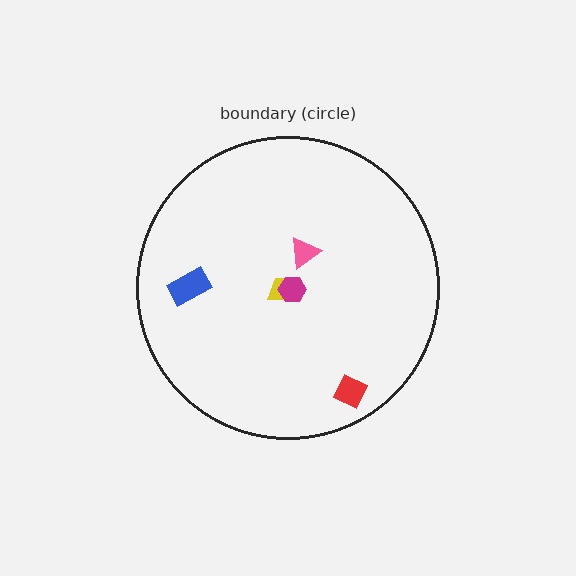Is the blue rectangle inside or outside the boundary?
Inside.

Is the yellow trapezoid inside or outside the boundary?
Inside.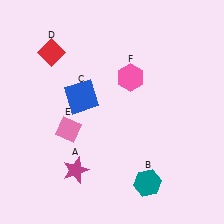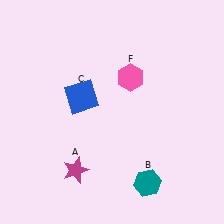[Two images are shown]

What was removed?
The red diamond (D), the pink diamond (E) were removed in Image 2.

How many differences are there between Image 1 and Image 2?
There are 2 differences between the two images.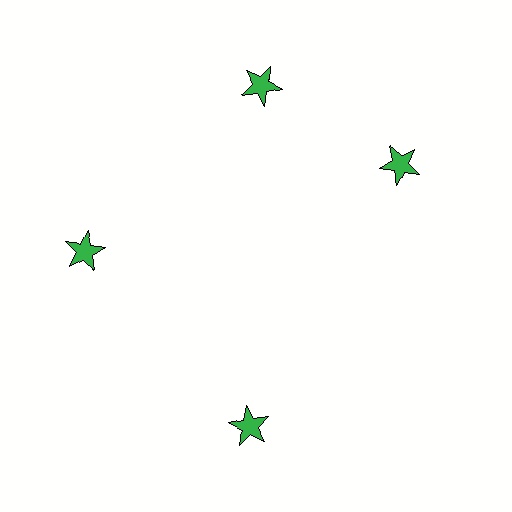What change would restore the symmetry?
The symmetry would be restored by rotating it back into even spacing with its neighbors so that all 4 stars sit at equal angles and equal distance from the center.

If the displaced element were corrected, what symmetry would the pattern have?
It would have 4-fold rotational symmetry — the pattern would map onto itself every 90 degrees.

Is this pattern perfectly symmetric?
No. The 4 green stars are arranged in a ring, but one element near the 3 o'clock position is rotated out of alignment along the ring, breaking the 4-fold rotational symmetry.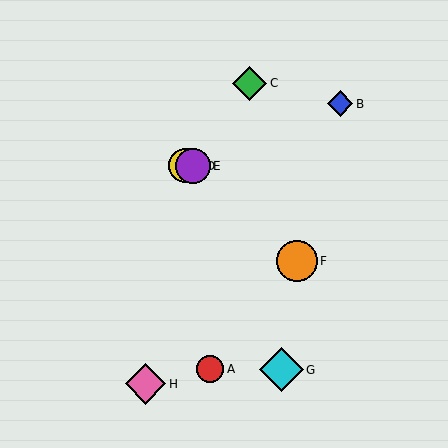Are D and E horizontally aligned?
Yes, both are at y≈166.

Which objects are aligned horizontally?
Objects D, E are aligned horizontally.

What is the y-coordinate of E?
Object E is at y≈166.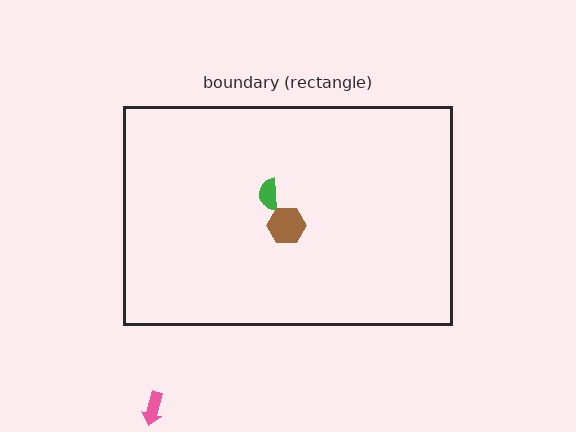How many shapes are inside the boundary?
2 inside, 1 outside.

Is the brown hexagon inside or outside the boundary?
Inside.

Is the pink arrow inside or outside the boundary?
Outside.